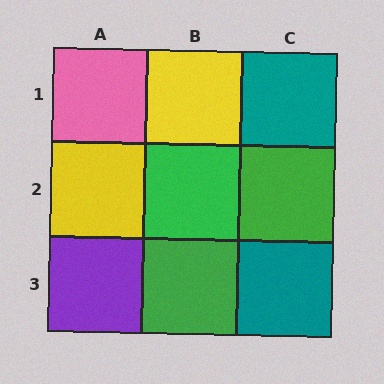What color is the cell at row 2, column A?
Yellow.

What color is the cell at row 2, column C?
Green.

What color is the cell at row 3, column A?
Purple.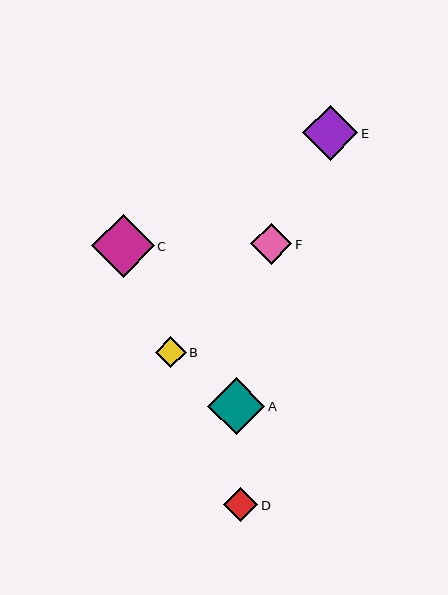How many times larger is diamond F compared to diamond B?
Diamond F is approximately 1.3 times the size of diamond B.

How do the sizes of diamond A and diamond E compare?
Diamond A and diamond E are approximately the same size.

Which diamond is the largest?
Diamond C is the largest with a size of approximately 62 pixels.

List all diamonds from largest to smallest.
From largest to smallest: C, A, E, F, D, B.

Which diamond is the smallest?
Diamond B is the smallest with a size of approximately 31 pixels.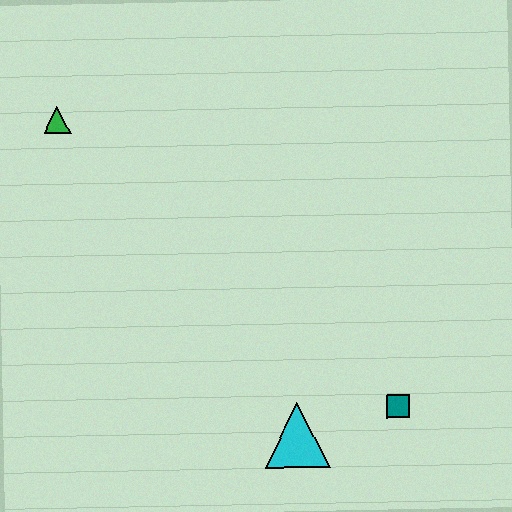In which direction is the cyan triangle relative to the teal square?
The cyan triangle is to the left of the teal square.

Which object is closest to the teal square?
The cyan triangle is closest to the teal square.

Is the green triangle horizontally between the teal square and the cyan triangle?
No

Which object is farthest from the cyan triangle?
The green triangle is farthest from the cyan triangle.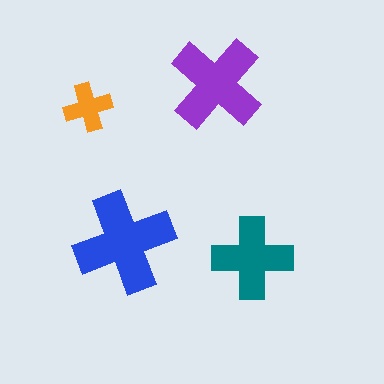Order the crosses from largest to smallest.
the blue one, the purple one, the teal one, the orange one.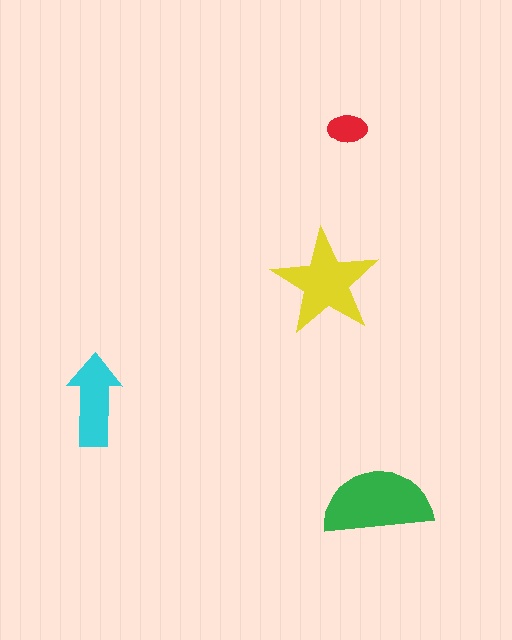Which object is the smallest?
The red ellipse.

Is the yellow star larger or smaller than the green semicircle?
Smaller.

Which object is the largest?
The green semicircle.